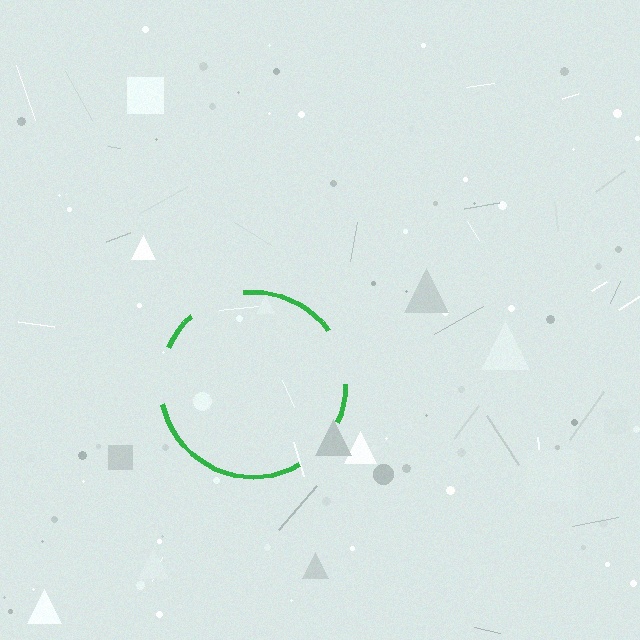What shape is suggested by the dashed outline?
The dashed outline suggests a circle.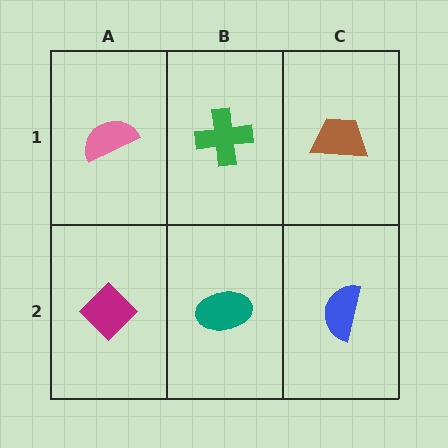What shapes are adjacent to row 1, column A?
A magenta diamond (row 2, column A), a green cross (row 1, column B).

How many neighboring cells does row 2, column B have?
3.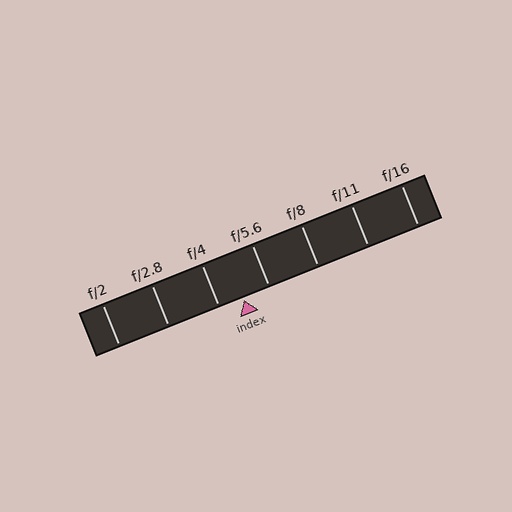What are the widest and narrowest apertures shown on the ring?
The widest aperture shown is f/2 and the narrowest is f/16.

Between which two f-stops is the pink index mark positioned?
The index mark is between f/4 and f/5.6.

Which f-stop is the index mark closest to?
The index mark is closest to f/4.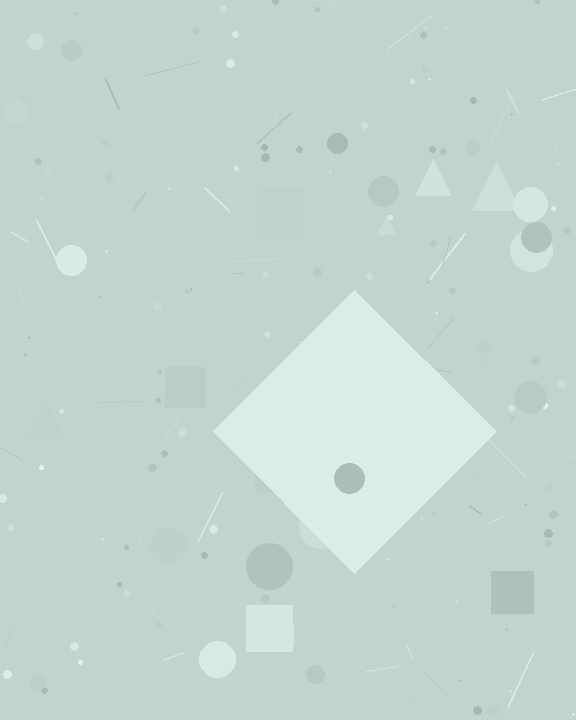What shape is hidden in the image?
A diamond is hidden in the image.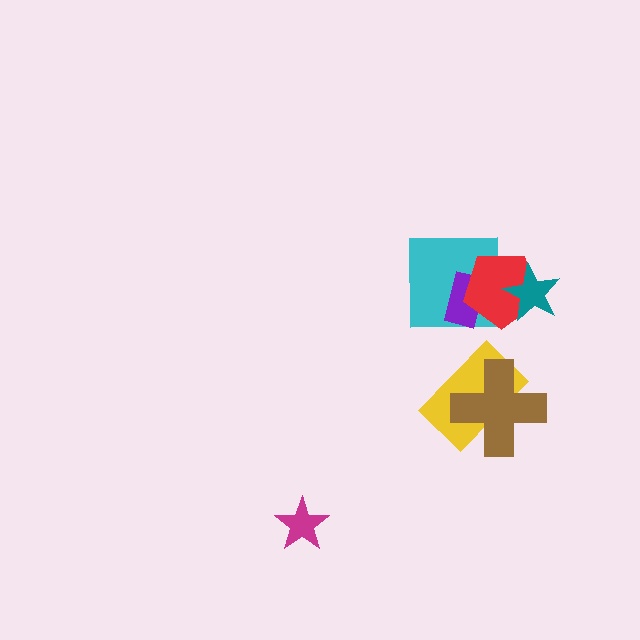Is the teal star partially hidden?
No, no other shape covers it.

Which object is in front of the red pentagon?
The teal star is in front of the red pentagon.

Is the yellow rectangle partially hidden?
Yes, it is partially covered by another shape.